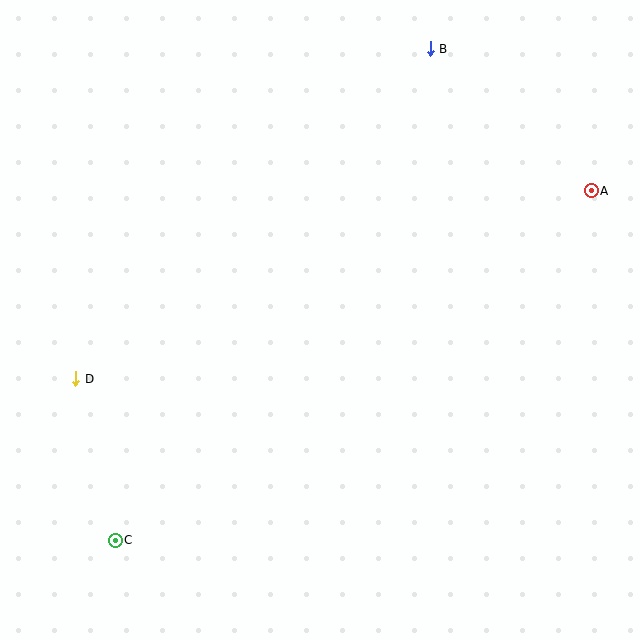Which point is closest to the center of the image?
Point D at (76, 379) is closest to the center.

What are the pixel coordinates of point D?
Point D is at (76, 379).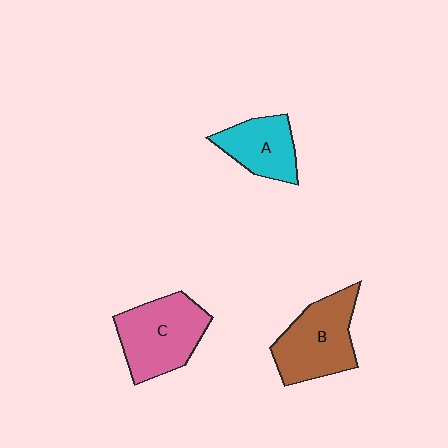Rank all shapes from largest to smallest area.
From largest to smallest: C (pink), B (brown), A (cyan).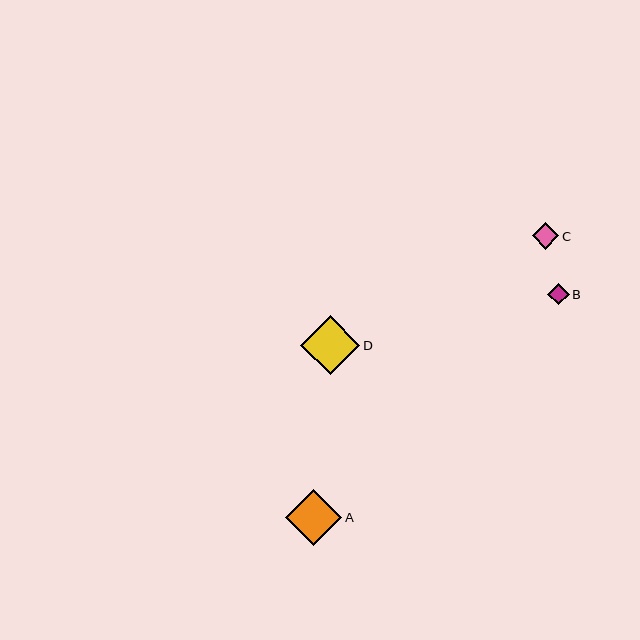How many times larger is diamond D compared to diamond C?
Diamond D is approximately 2.2 times the size of diamond C.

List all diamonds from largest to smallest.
From largest to smallest: D, A, C, B.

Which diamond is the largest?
Diamond D is the largest with a size of approximately 59 pixels.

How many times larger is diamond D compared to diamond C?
Diamond D is approximately 2.2 times the size of diamond C.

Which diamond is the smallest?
Diamond B is the smallest with a size of approximately 22 pixels.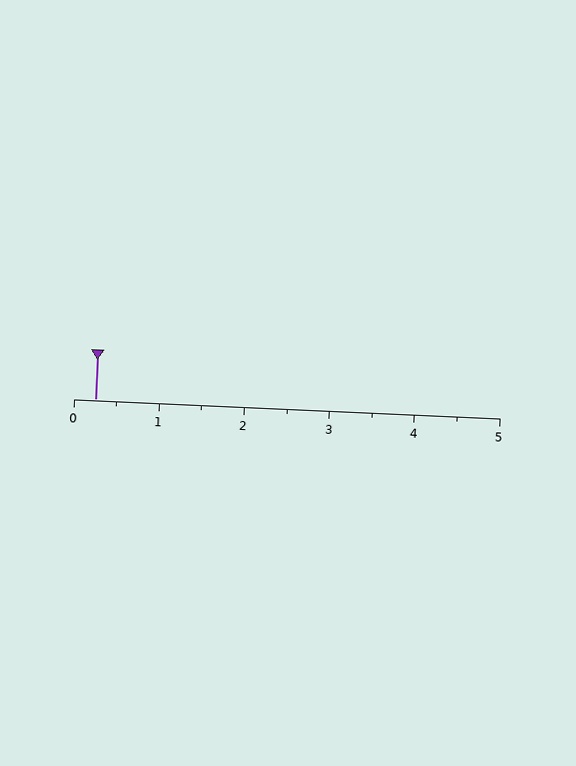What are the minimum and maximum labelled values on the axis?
The axis runs from 0 to 5.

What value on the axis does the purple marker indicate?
The marker indicates approximately 0.2.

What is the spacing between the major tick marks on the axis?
The major ticks are spaced 1 apart.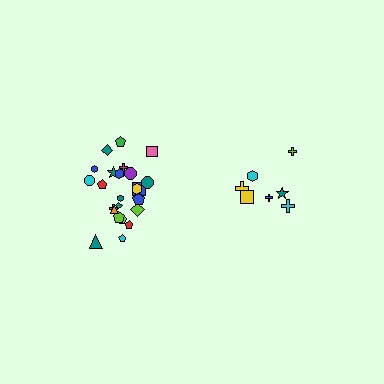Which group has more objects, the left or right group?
The left group.